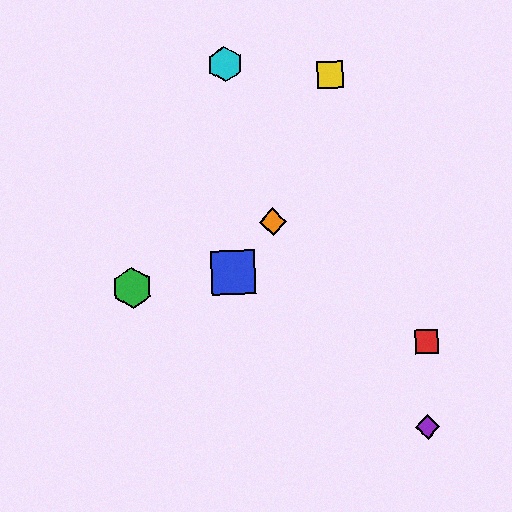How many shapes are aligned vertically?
2 shapes (the blue square, the cyan hexagon) are aligned vertically.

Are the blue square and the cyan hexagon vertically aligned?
Yes, both are at x≈233.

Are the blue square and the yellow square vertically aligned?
No, the blue square is at x≈233 and the yellow square is at x≈330.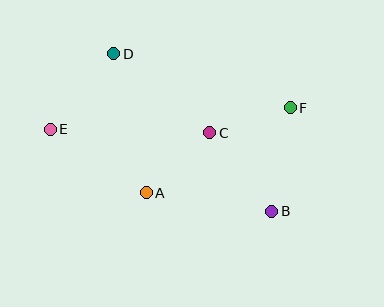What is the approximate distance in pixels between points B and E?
The distance between B and E is approximately 236 pixels.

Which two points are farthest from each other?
Points E and F are farthest from each other.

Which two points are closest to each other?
Points C and F are closest to each other.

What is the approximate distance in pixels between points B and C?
The distance between B and C is approximately 100 pixels.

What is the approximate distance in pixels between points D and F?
The distance between D and F is approximately 185 pixels.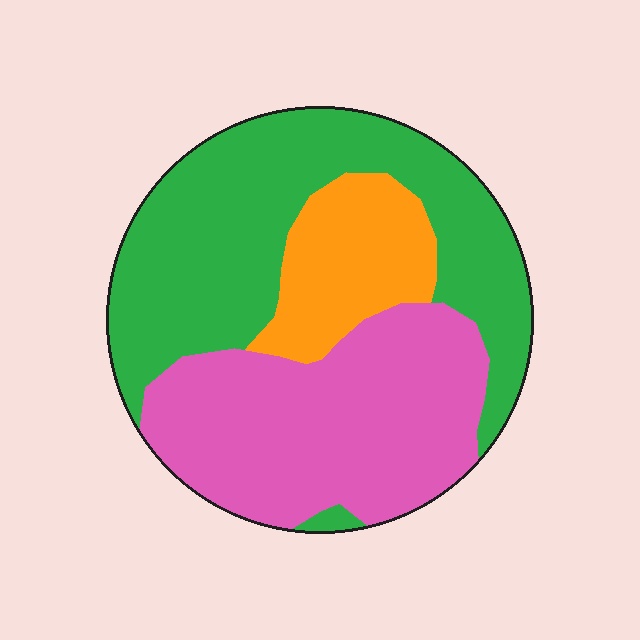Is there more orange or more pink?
Pink.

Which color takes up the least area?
Orange, at roughly 15%.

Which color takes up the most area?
Green, at roughly 45%.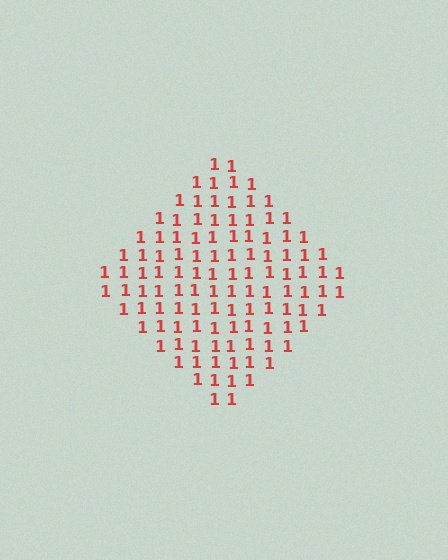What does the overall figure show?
The overall figure shows a diamond.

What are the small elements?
The small elements are digit 1's.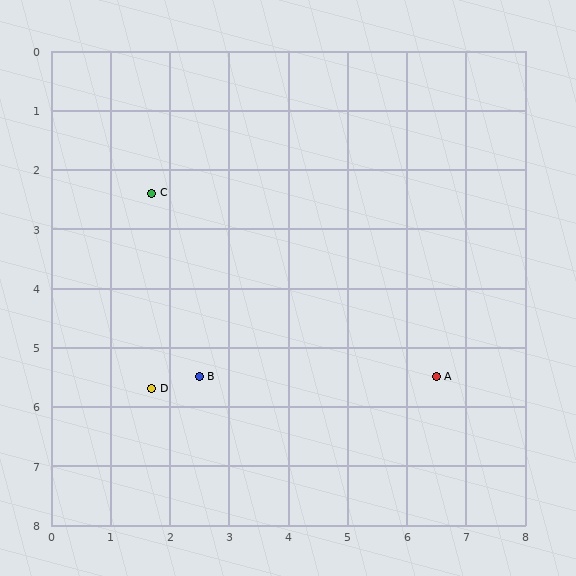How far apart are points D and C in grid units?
Points D and C are about 3.3 grid units apart.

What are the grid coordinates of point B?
Point B is at approximately (2.5, 5.5).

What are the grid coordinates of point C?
Point C is at approximately (1.7, 2.4).